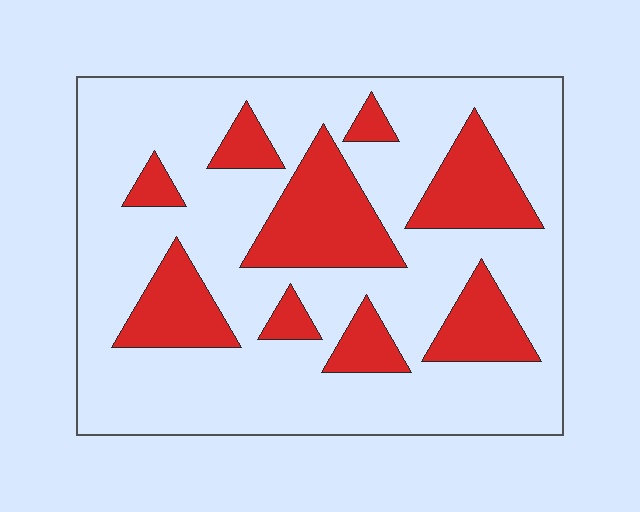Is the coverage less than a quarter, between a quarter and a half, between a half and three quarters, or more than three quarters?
Between a quarter and a half.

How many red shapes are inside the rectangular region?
9.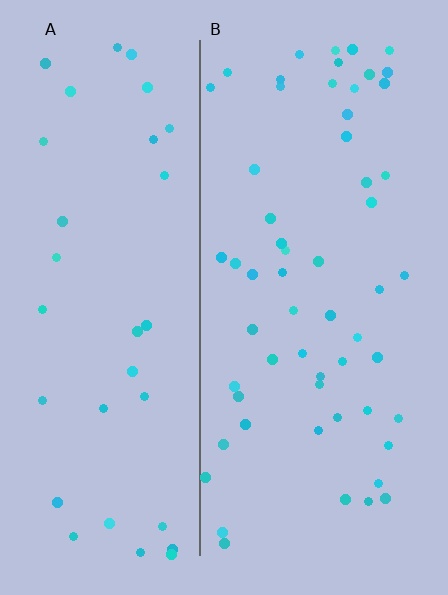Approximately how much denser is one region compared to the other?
Approximately 1.7× — region B over region A.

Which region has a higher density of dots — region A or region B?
B (the right).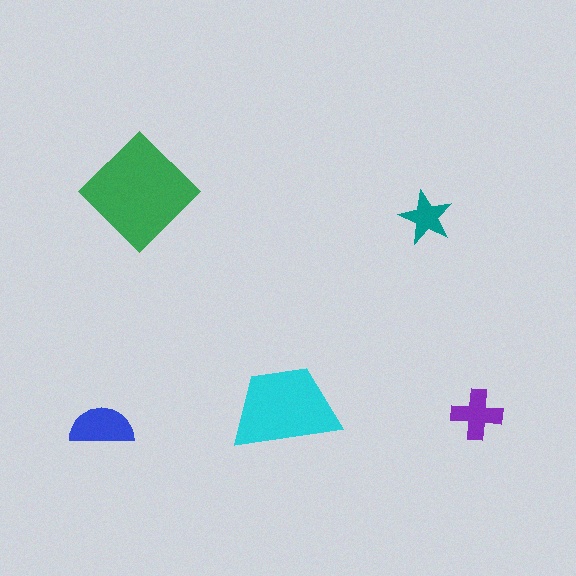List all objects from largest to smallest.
The green diamond, the cyan trapezoid, the blue semicircle, the purple cross, the teal star.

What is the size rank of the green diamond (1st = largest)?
1st.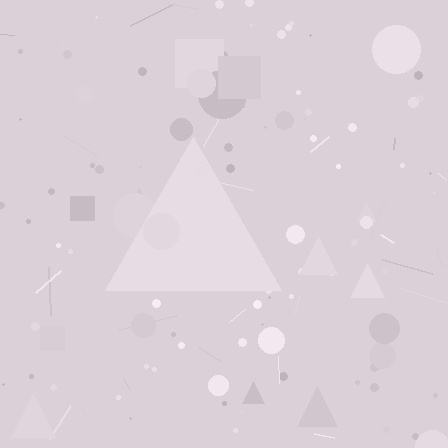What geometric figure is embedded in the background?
A triangle is embedded in the background.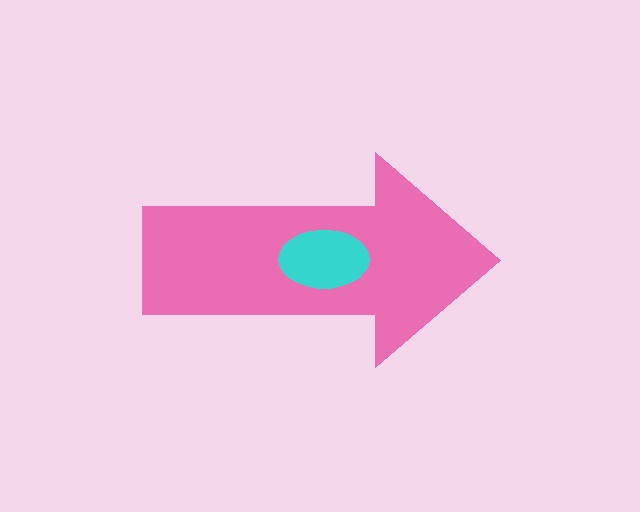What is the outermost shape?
The pink arrow.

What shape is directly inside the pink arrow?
The cyan ellipse.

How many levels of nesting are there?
2.